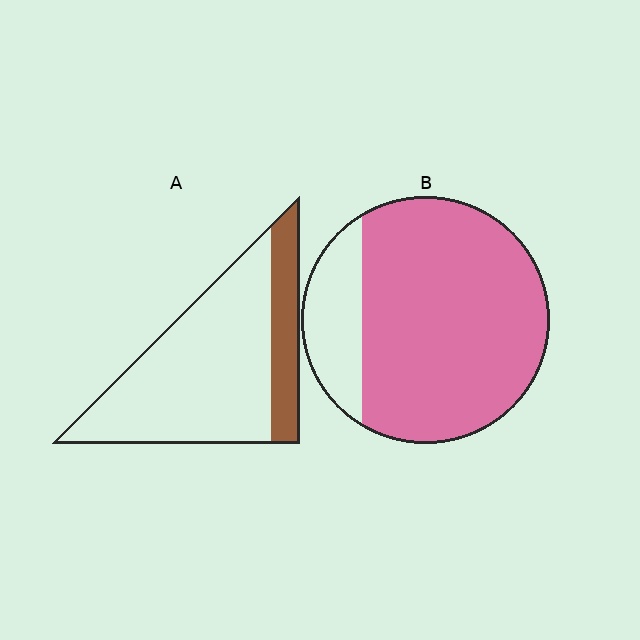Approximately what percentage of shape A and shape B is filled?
A is approximately 20% and B is approximately 80%.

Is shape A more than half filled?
No.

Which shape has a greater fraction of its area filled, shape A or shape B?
Shape B.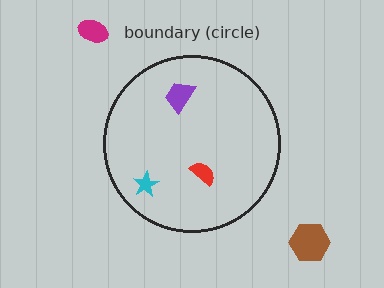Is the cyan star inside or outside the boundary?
Inside.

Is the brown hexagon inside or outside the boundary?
Outside.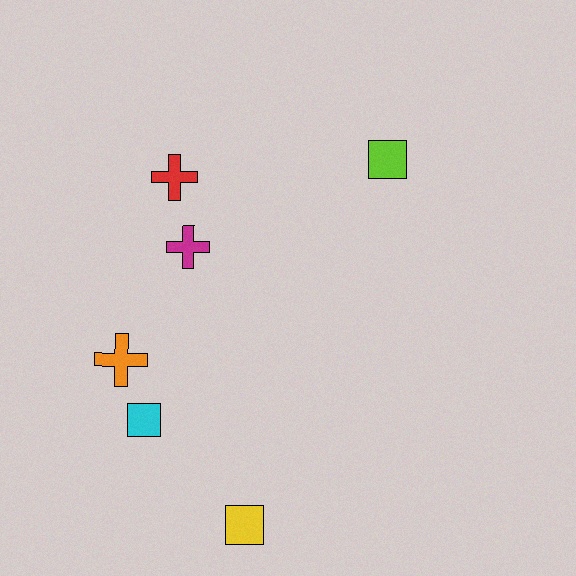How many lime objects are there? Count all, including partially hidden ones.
There is 1 lime object.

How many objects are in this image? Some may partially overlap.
There are 6 objects.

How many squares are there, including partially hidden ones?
There are 3 squares.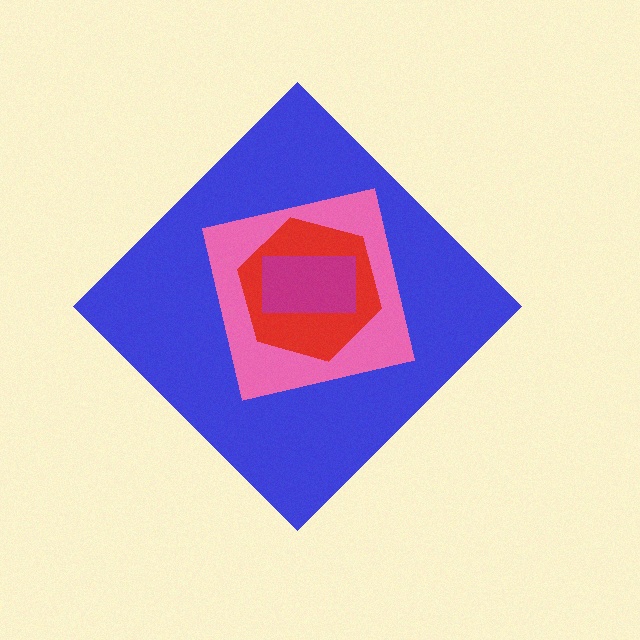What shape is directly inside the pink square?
The red hexagon.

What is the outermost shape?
The blue diamond.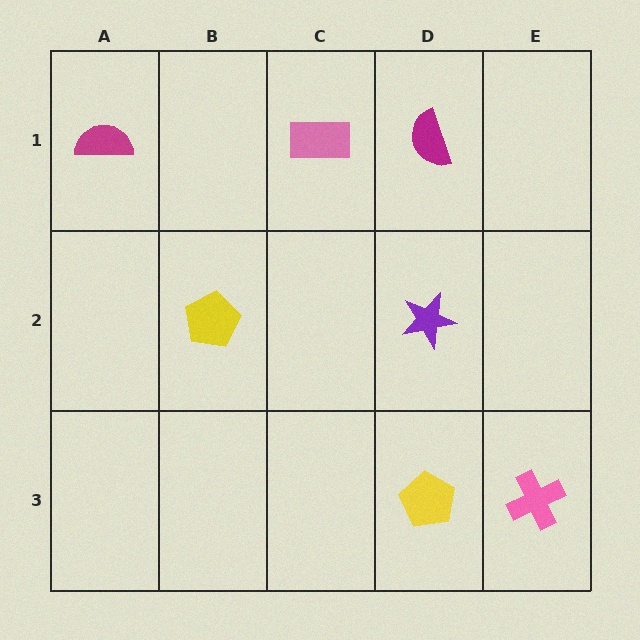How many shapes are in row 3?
2 shapes.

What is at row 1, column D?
A magenta semicircle.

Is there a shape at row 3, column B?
No, that cell is empty.